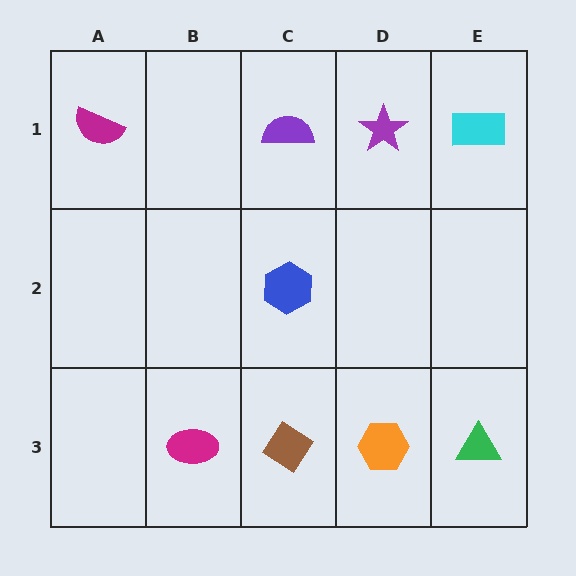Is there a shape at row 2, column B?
No, that cell is empty.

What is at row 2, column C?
A blue hexagon.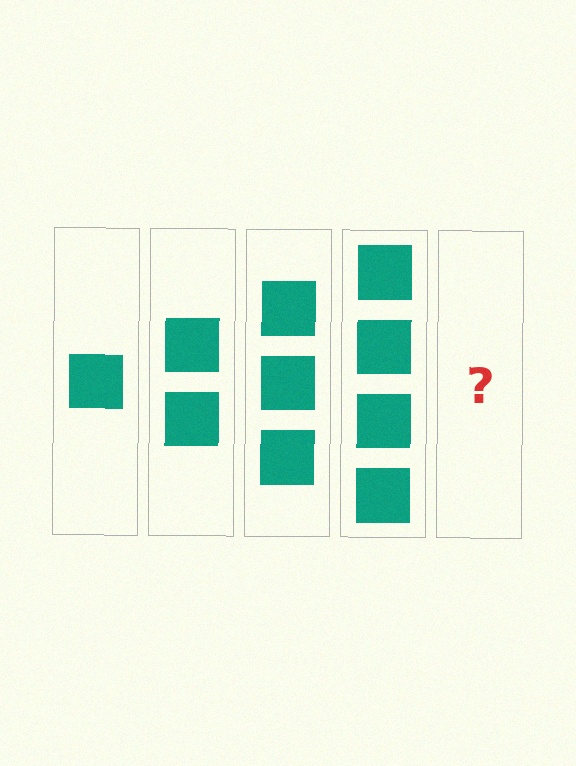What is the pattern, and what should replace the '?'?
The pattern is that each step adds one more square. The '?' should be 5 squares.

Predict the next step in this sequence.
The next step is 5 squares.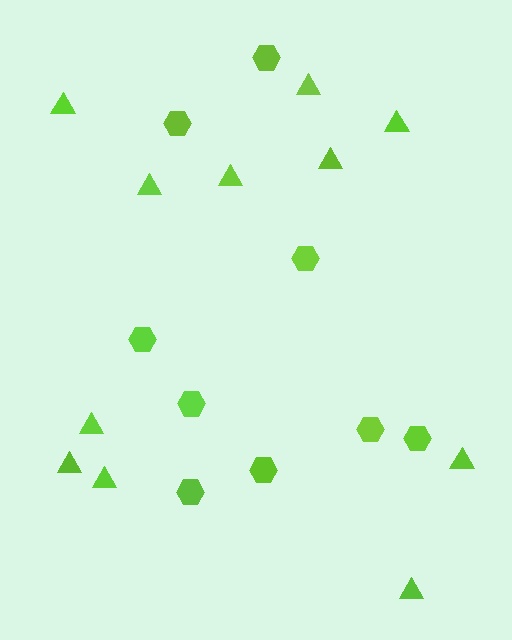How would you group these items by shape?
There are 2 groups: one group of triangles (11) and one group of hexagons (9).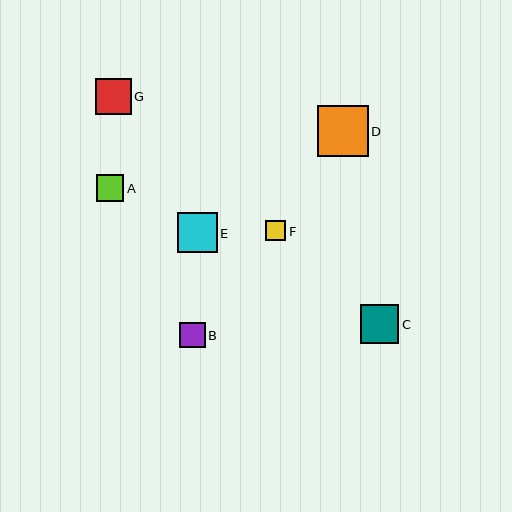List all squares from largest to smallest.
From largest to smallest: D, E, C, G, A, B, F.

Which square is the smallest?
Square F is the smallest with a size of approximately 20 pixels.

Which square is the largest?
Square D is the largest with a size of approximately 51 pixels.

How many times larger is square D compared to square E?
Square D is approximately 1.3 times the size of square E.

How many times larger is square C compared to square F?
Square C is approximately 1.9 times the size of square F.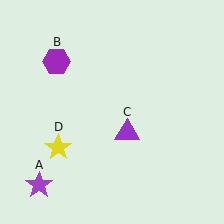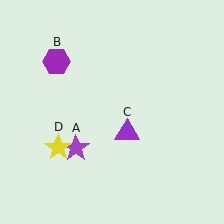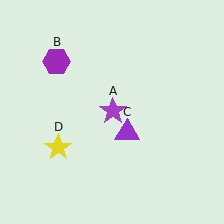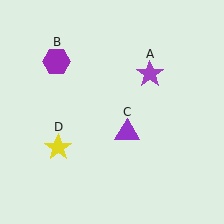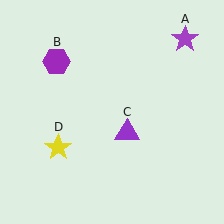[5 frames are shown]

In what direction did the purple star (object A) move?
The purple star (object A) moved up and to the right.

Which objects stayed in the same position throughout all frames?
Purple hexagon (object B) and purple triangle (object C) and yellow star (object D) remained stationary.